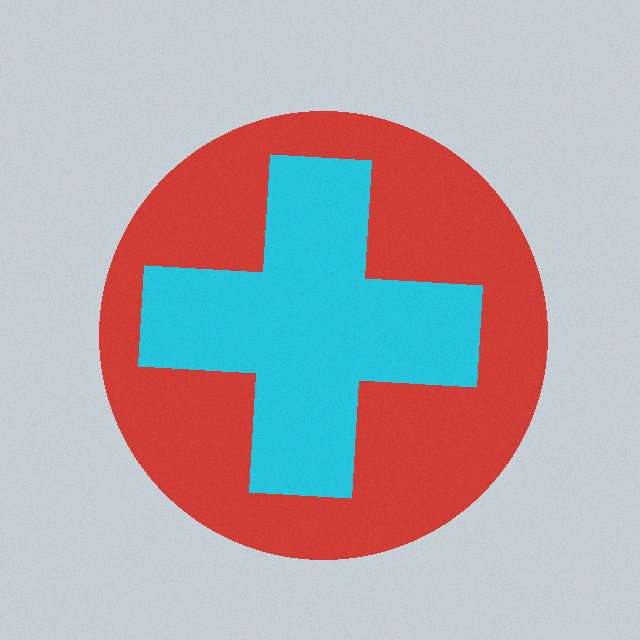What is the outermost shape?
The red circle.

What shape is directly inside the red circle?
The cyan cross.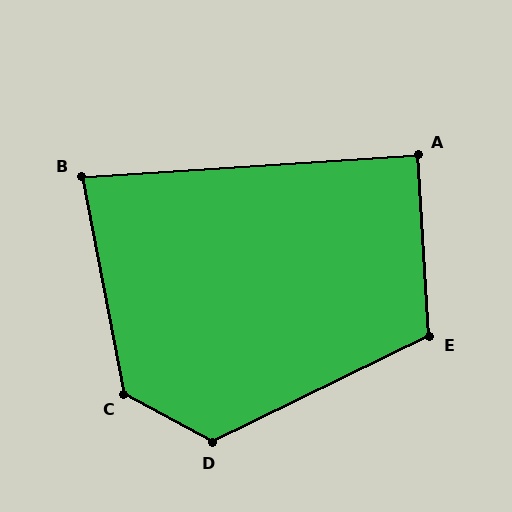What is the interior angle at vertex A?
Approximately 90 degrees (approximately right).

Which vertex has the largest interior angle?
C, at approximately 129 degrees.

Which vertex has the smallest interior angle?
B, at approximately 83 degrees.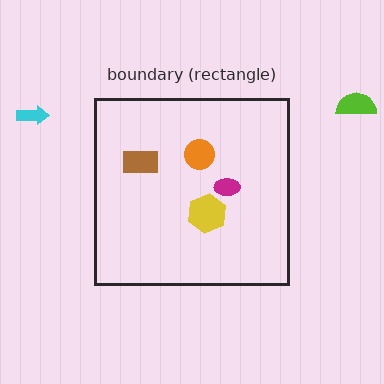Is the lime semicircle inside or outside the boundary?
Outside.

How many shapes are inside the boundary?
4 inside, 2 outside.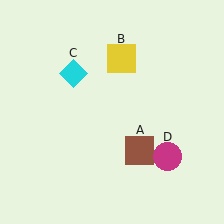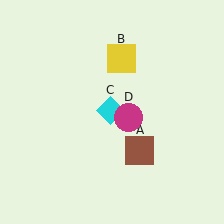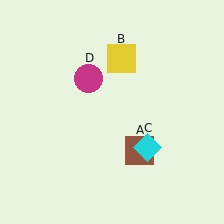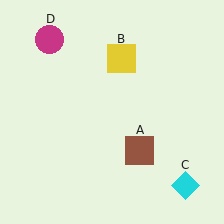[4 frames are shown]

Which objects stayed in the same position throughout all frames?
Brown square (object A) and yellow square (object B) remained stationary.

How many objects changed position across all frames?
2 objects changed position: cyan diamond (object C), magenta circle (object D).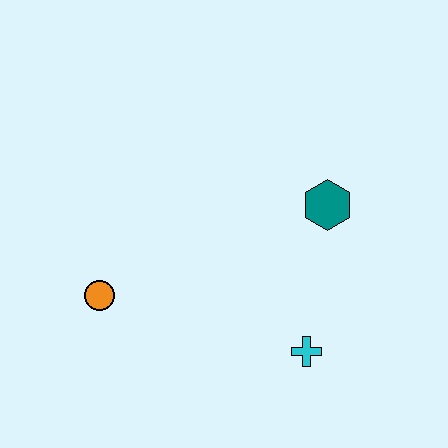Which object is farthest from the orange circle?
The teal hexagon is farthest from the orange circle.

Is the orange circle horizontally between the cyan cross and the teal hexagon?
No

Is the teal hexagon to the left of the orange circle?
No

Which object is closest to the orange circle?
The cyan cross is closest to the orange circle.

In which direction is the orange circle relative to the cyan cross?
The orange circle is to the left of the cyan cross.